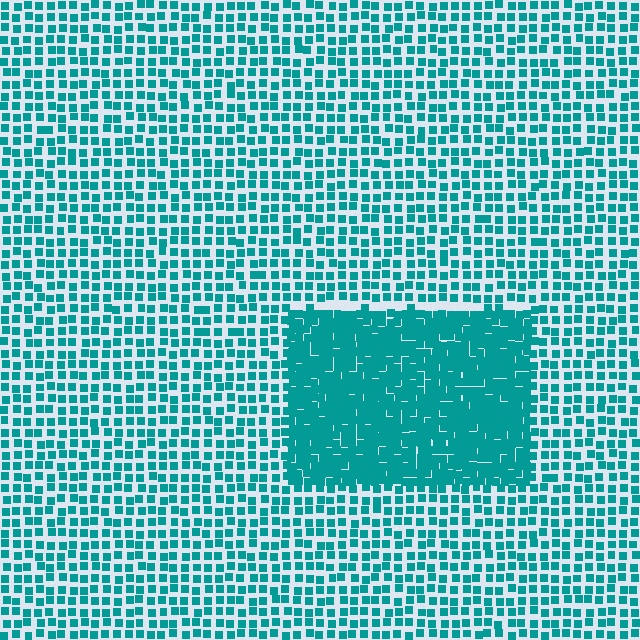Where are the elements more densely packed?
The elements are more densely packed inside the rectangle boundary.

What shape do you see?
I see a rectangle.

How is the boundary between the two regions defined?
The boundary is defined by a change in element density (approximately 2.2x ratio). All elements are the same color, size, and shape.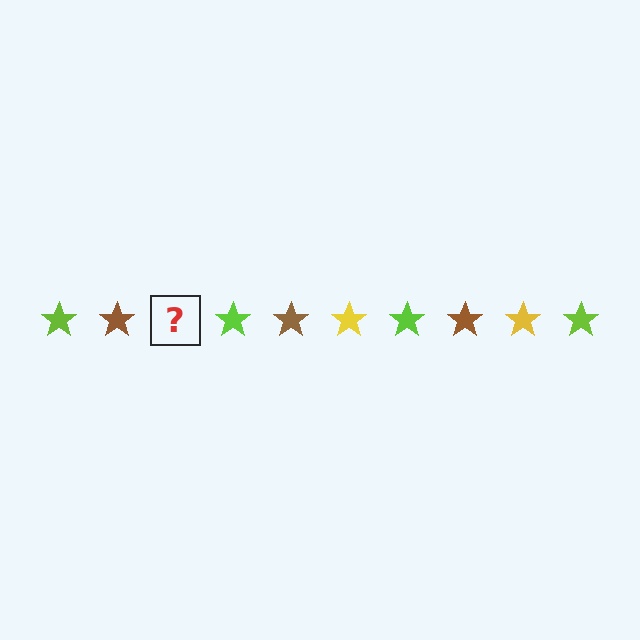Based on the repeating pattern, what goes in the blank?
The blank should be a yellow star.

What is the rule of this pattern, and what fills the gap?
The rule is that the pattern cycles through lime, brown, yellow stars. The gap should be filled with a yellow star.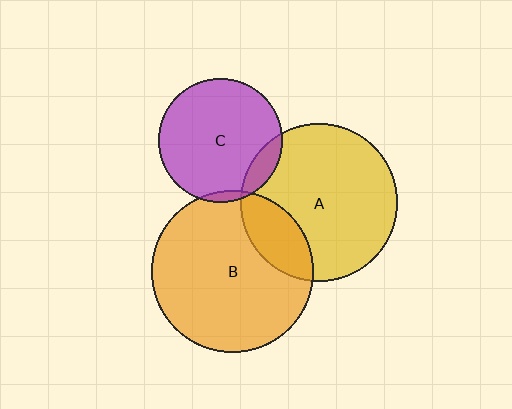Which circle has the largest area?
Circle B (orange).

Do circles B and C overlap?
Yes.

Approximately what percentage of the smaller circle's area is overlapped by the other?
Approximately 5%.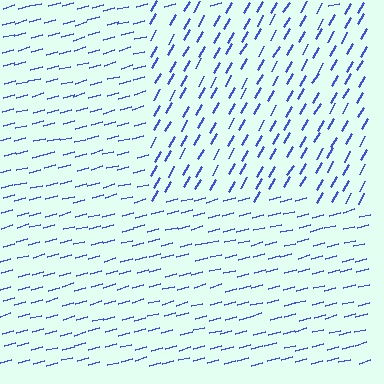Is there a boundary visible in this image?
Yes, there is a texture boundary formed by a change in line orientation.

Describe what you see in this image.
The image is filled with small blue line segments. A rectangle region in the image has lines oriented differently from the surrounding lines, creating a visible texture boundary.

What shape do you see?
I see a rectangle.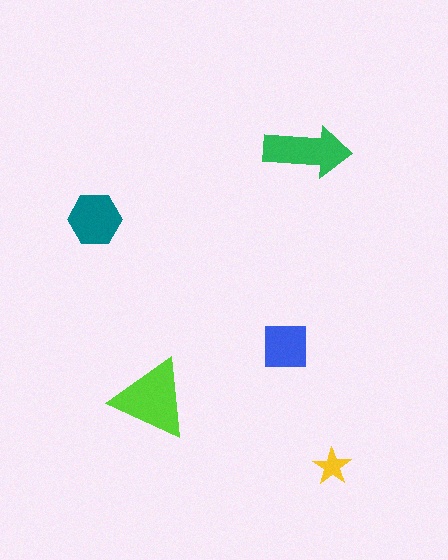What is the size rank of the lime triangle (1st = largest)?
1st.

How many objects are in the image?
There are 5 objects in the image.